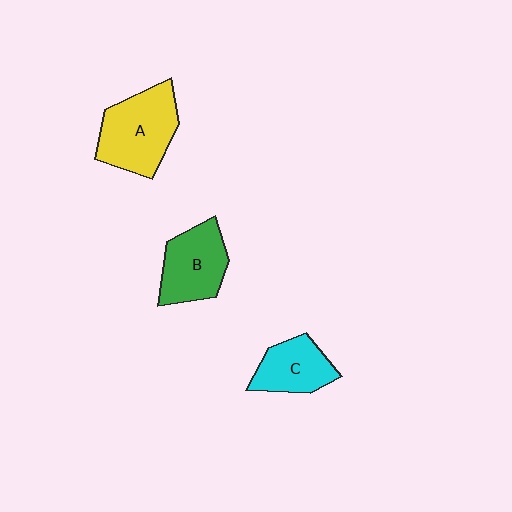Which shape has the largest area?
Shape A (yellow).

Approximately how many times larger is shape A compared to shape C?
Approximately 1.5 times.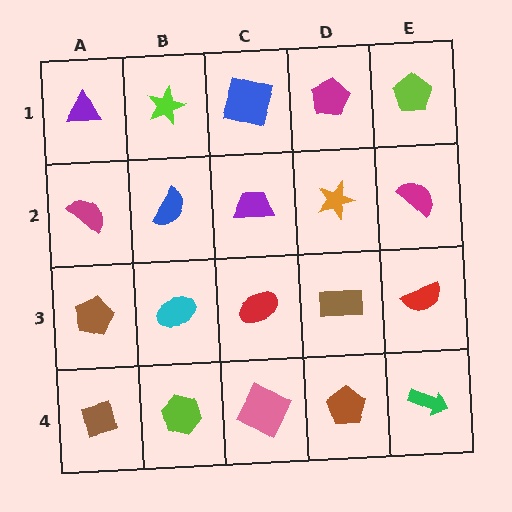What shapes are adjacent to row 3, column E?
A magenta semicircle (row 2, column E), a green arrow (row 4, column E), a brown rectangle (row 3, column D).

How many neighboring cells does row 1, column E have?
2.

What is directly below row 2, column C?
A red ellipse.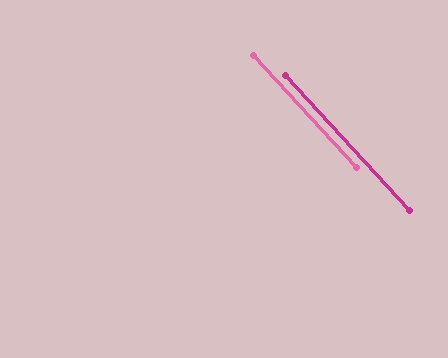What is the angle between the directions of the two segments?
Approximately 0 degrees.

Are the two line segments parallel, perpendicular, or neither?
Parallel — their directions differ by only 0.2°.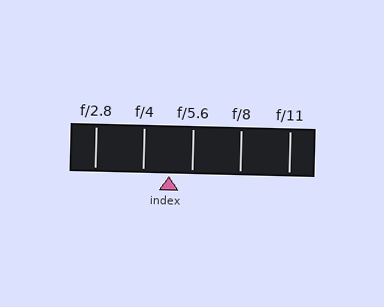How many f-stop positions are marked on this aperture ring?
There are 5 f-stop positions marked.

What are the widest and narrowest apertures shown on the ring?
The widest aperture shown is f/2.8 and the narrowest is f/11.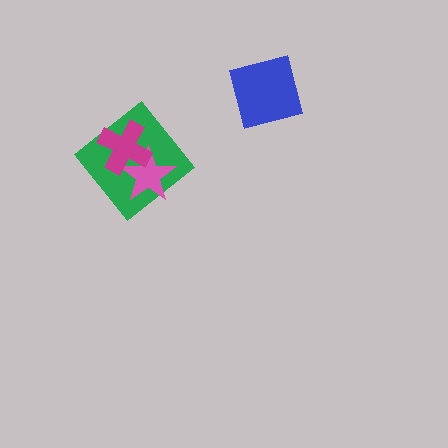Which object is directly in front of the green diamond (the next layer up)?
The pink star is directly in front of the green diamond.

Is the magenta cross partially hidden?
No, no other shape covers it.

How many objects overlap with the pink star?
2 objects overlap with the pink star.